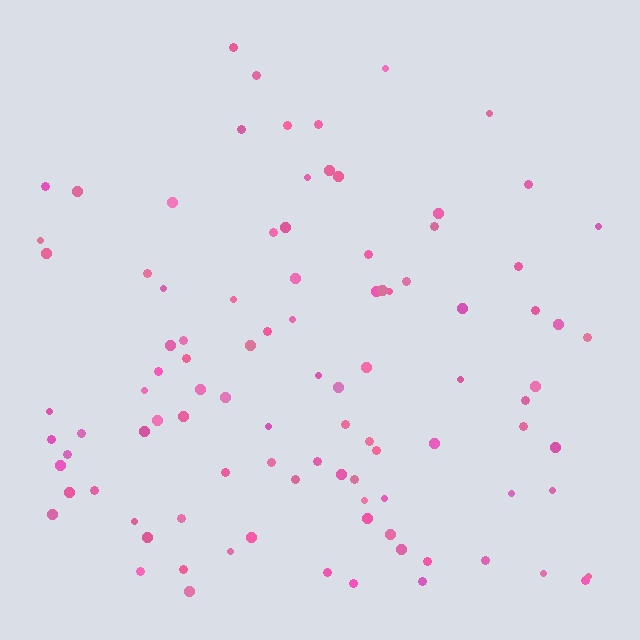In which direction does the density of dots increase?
From top to bottom, with the bottom side densest.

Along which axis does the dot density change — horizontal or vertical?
Vertical.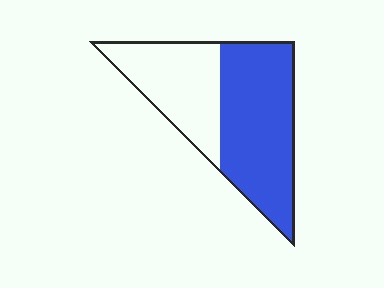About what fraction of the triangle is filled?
About three fifths (3/5).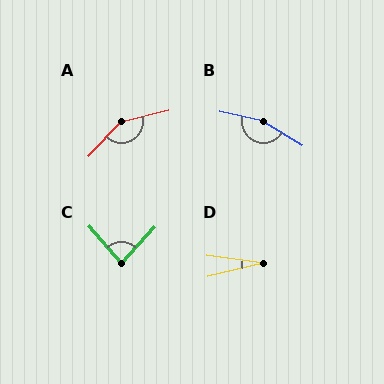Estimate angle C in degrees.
Approximately 83 degrees.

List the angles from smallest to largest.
D (21°), C (83°), A (147°), B (161°).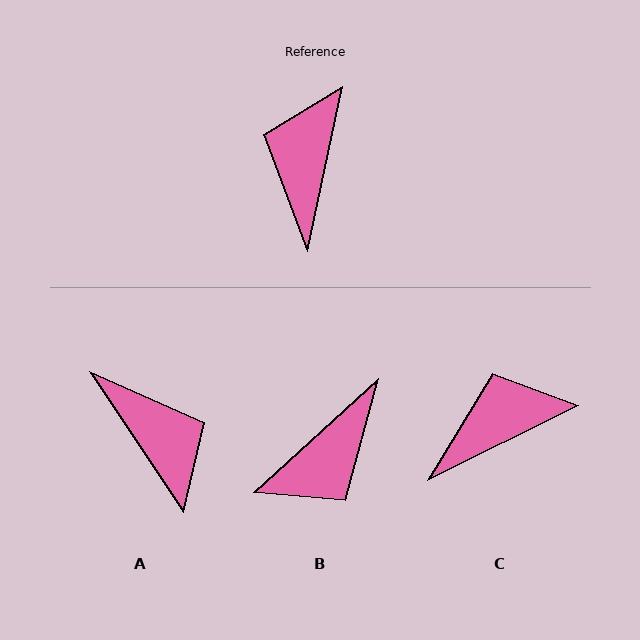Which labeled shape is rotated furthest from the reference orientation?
B, about 144 degrees away.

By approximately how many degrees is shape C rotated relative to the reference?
Approximately 52 degrees clockwise.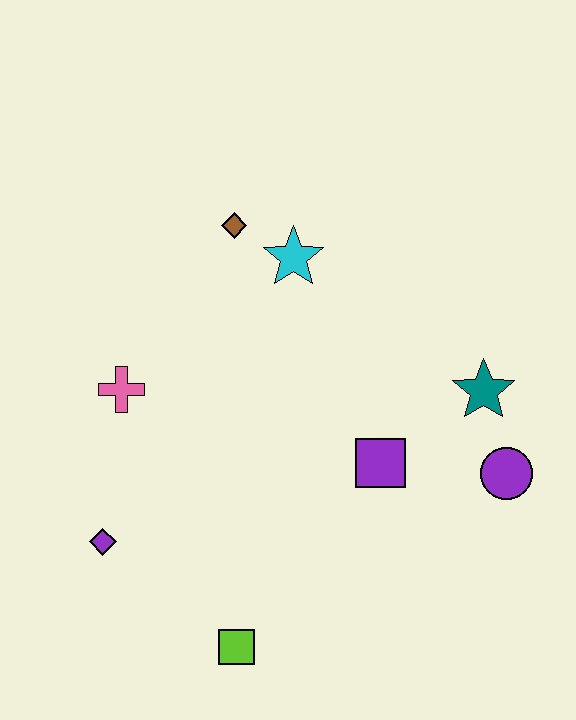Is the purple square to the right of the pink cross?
Yes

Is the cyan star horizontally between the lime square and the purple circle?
Yes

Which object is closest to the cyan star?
The brown diamond is closest to the cyan star.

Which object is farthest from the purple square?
The purple diamond is farthest from the purple square.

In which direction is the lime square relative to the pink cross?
The lime square is below the pink cross.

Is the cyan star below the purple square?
No